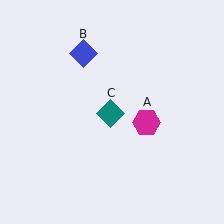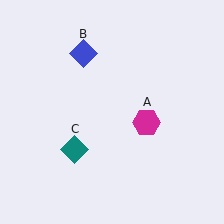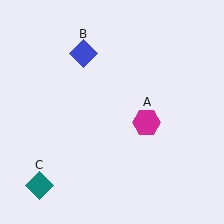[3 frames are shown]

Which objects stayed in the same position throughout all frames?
Magenta hexagon (object A) and blue diamond (object B) remained stationary.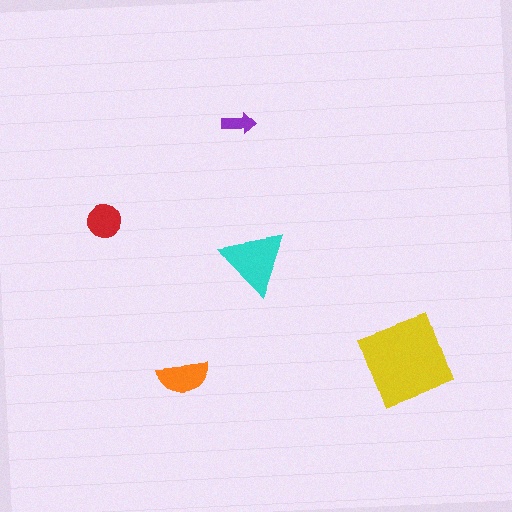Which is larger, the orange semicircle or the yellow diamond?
The yellow diamond.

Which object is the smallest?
The purple arrow.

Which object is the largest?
The yellow diamond.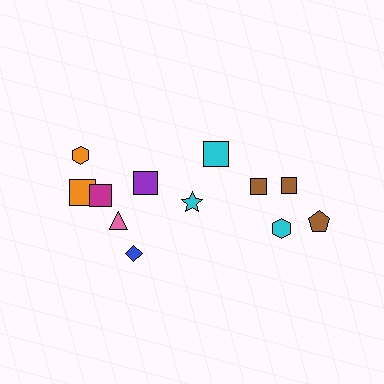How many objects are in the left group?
There are 7 objects.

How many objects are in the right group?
There are 5 objects.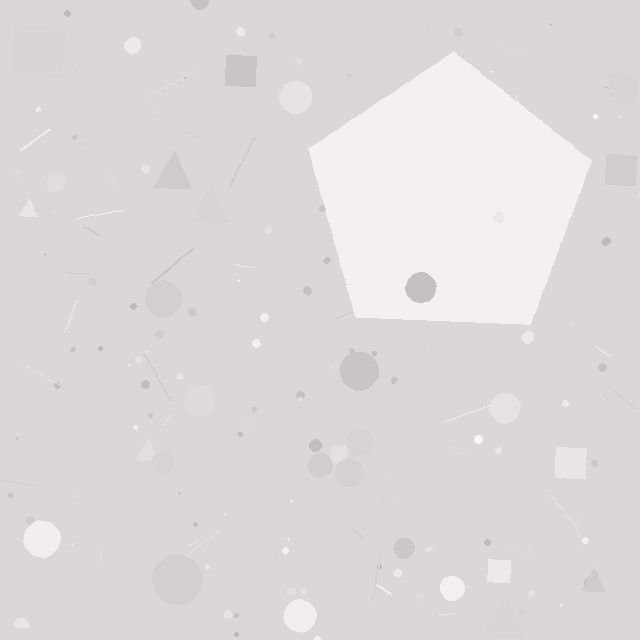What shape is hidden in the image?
A pentagon is hidden in the image.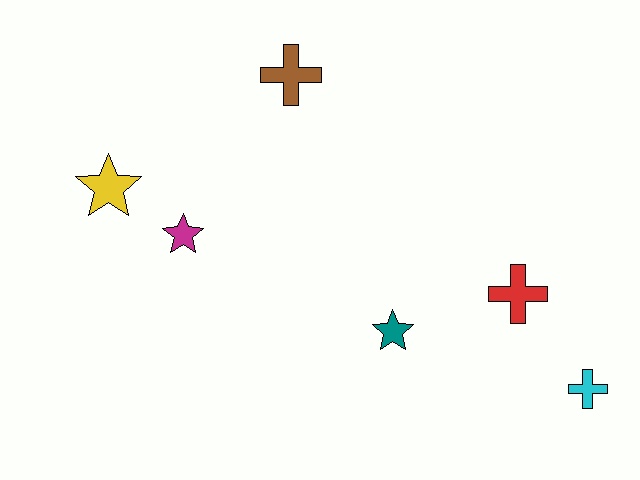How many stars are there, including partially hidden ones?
There are 3 stars.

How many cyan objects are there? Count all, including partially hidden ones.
There is 1 cyan object.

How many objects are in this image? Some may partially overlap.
There are 6 objects.